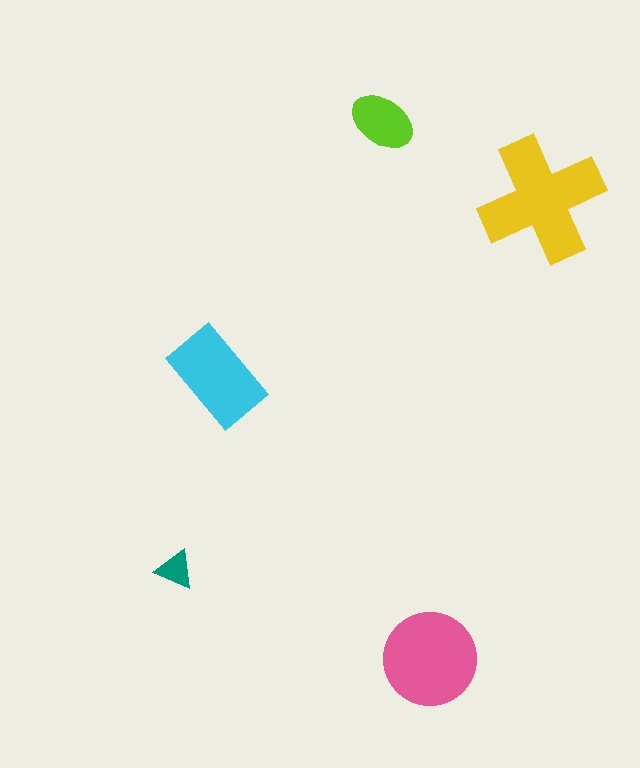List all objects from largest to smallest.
The yellow cross, the pink circle, the cyan rectangle, the lime ellipse, the teal triangle.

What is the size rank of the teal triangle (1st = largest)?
5th.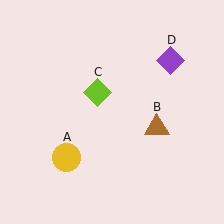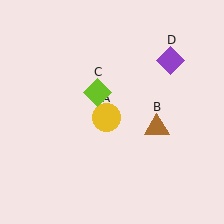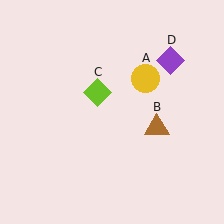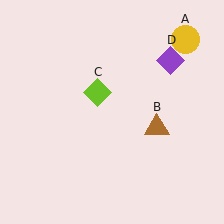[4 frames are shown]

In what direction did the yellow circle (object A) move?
The yellow circle (object A) moved up and to the right.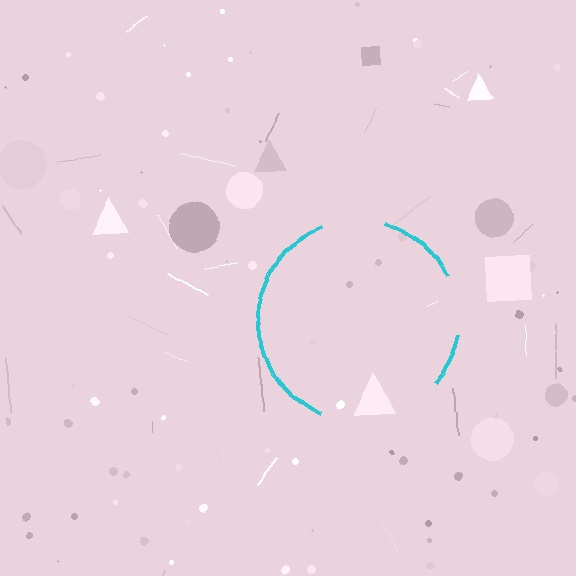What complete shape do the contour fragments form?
The contour fragments form a circle.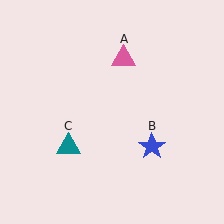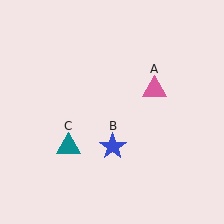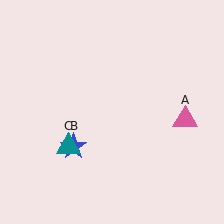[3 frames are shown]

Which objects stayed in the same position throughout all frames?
Teal triangle (object C) remained stationary.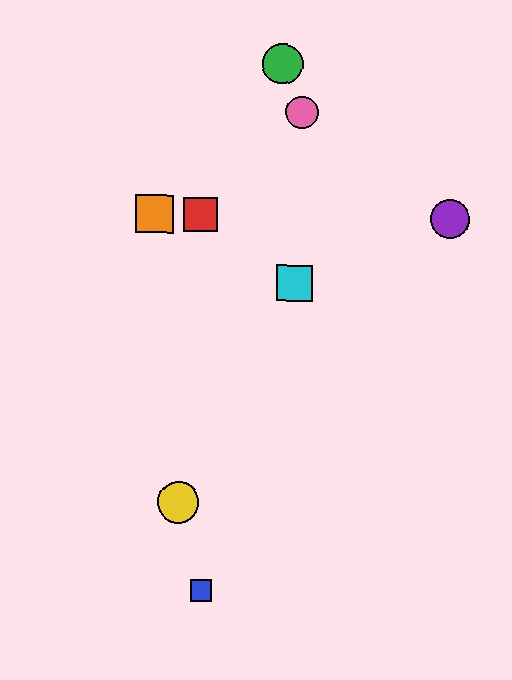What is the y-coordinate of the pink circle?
The pink circle is at y≈112.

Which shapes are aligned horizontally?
The red square, the purple circle, the orange square are aligned horizontally.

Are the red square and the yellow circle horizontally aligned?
No, the red square is at y≈215 and the yellow circle is at y≈502.